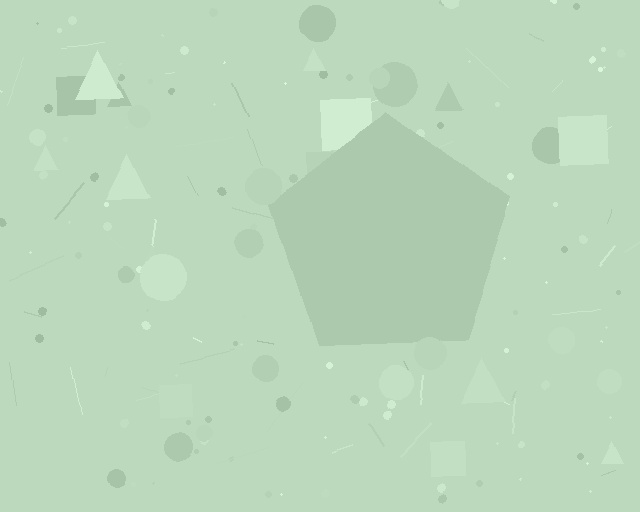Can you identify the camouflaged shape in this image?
The camouflaged shape is a pentagon.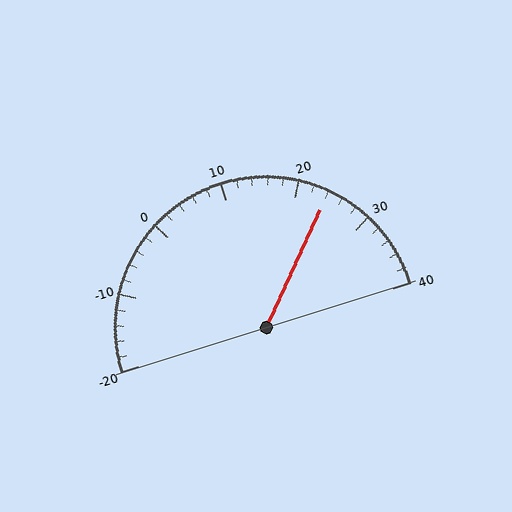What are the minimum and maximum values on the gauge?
The gauge ranges from -20 to 40.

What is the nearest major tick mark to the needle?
The nearest major tick mark is 20.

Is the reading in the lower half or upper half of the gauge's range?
The reading is in the upper half of the range (-20 to 40).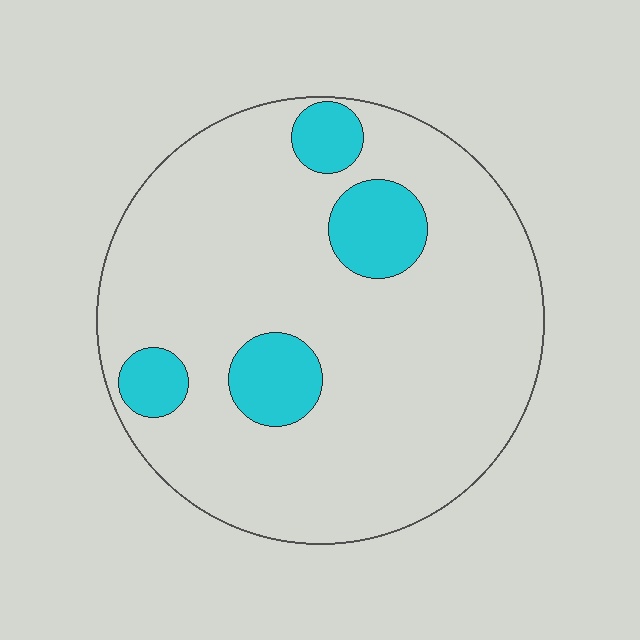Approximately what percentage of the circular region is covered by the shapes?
Approximately 15%.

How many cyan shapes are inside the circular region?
4.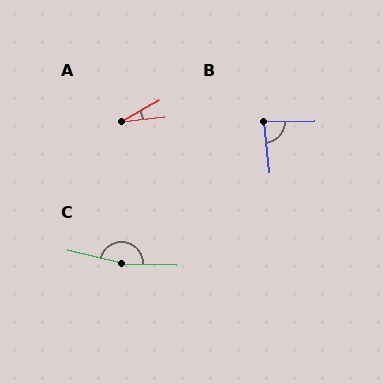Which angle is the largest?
C, at approximately 169 degrees.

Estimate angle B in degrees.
Approximately 84 degrees.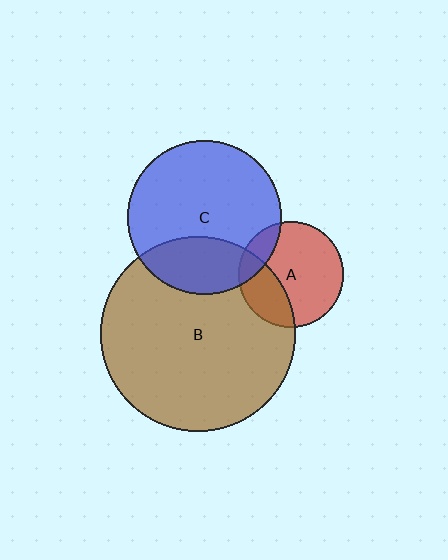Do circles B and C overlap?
Yes.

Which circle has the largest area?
Circle B (brown).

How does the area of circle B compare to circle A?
Approximately 3.4 times.